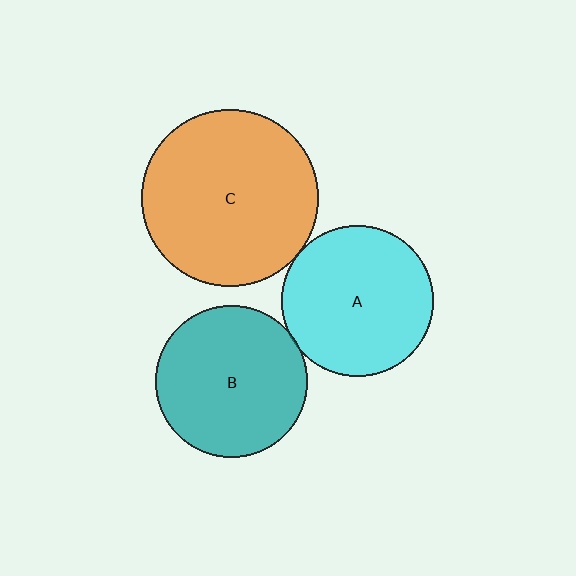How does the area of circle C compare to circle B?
Approximately 1.4 times.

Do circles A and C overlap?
Yes.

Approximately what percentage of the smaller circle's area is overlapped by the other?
Approximately 5%.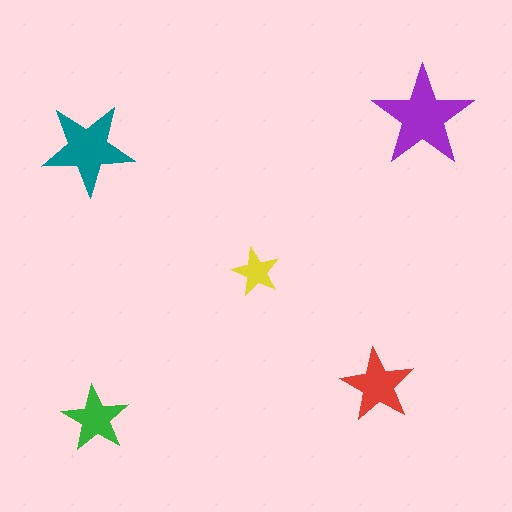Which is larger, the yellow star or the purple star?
The purple one.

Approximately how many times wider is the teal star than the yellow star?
About 2 times wider.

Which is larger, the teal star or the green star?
The teal one.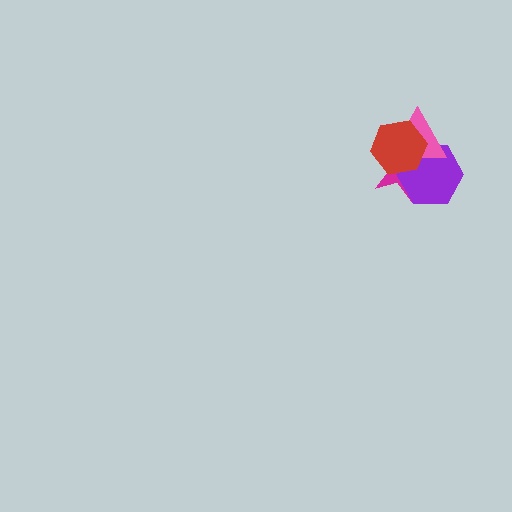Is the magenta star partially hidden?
Yes, it is partially covered by another shape.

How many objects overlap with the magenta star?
3 objects overlap with the magenta star.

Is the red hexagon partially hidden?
No, no other shape covers it.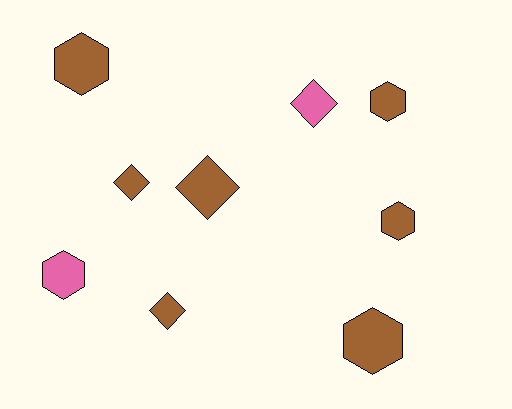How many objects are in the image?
There are 9 objects.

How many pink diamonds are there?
There is 1 pink diamond.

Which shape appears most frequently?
Hexagon, with 5 objects.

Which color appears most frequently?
Brown, with 7 objects.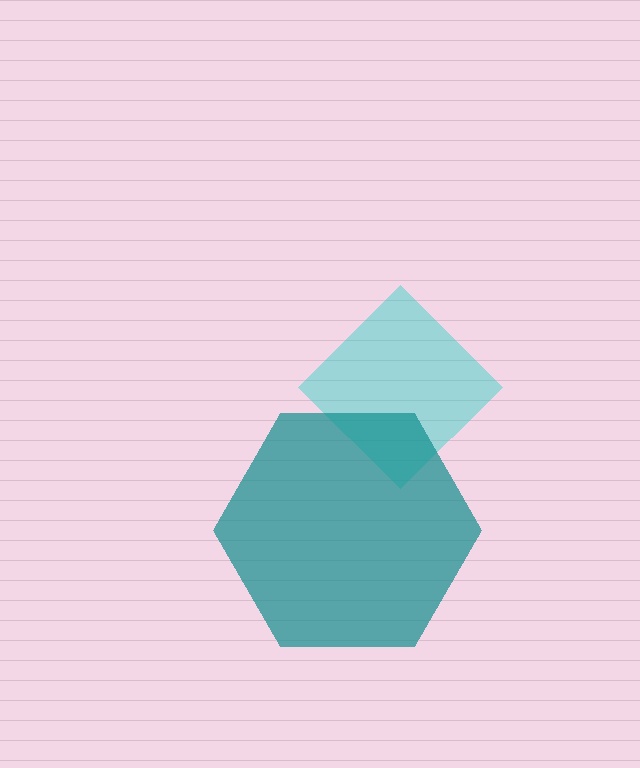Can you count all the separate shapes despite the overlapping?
Yes, there are 2 separate shapes.